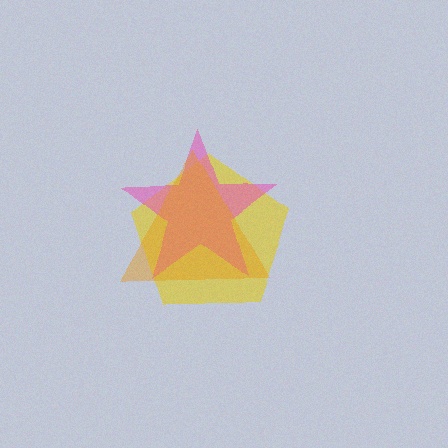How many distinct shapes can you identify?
There are 3 distinct shapes: a yellow pentagon, a pink star, an orange triangle.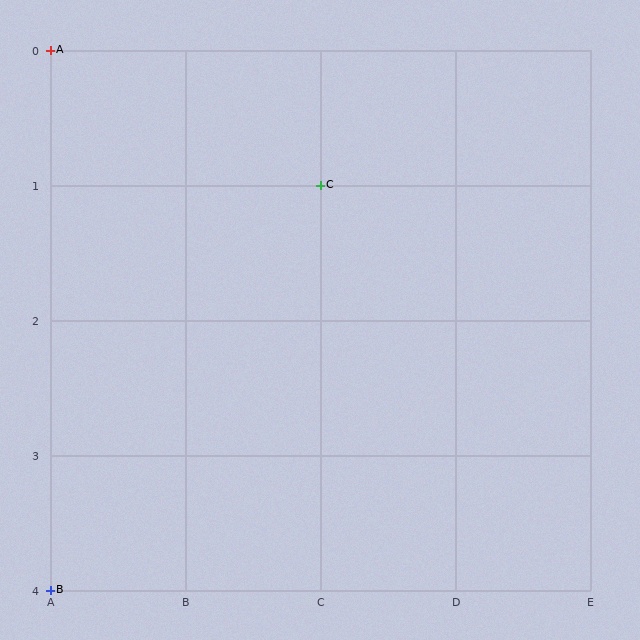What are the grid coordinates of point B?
Point B is at grid coordinates (A, 4).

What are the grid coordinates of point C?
Point C is at grid coordinates (C, 1).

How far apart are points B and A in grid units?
Points B and A are 4 rows apart.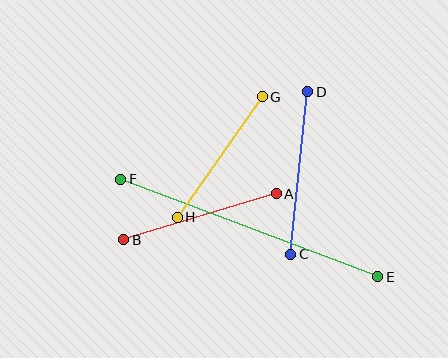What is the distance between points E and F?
The distance is approximately 275 pixels.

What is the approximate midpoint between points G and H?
The midpoint is at approximately (220, 157) pixels.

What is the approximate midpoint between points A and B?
The midpoint is at approximately (200, 217) pixels.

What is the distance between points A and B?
The distance is approximately 159 pixels.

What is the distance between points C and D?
The distance is approximately 163 pixels.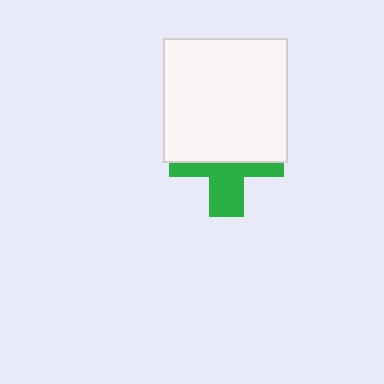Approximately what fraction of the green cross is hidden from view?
Roughly 57% of the green cross is hidden behind the white square.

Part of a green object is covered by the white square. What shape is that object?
It is a cross.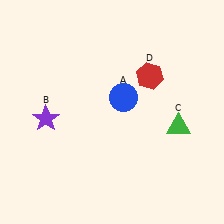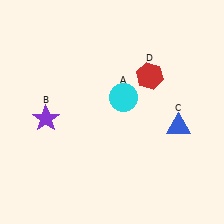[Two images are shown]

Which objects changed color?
A changed from blue to cyan. C changed from green to blue.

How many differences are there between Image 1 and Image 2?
There are 2 differences between the two images.